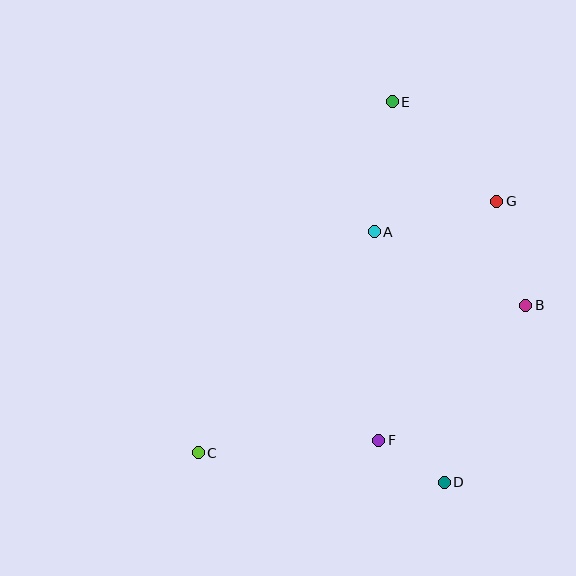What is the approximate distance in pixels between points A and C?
The distance between A and C is approximately 283 pixels.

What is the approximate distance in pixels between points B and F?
The distance between B and F is approximately 200 pixels.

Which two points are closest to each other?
Points D and F are closest to each other.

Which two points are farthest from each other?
Points C and E are farthest from each other.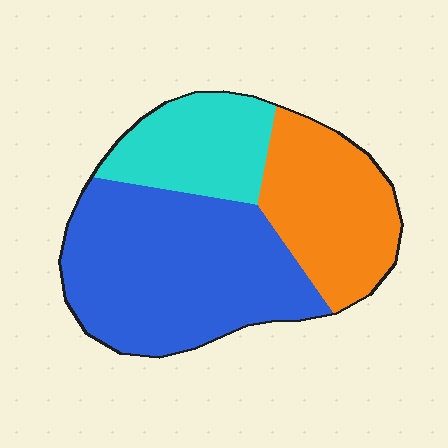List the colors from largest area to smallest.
From largest to smallest: blue, orange, cyan.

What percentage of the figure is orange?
Orange takes up about one quarter (1/4) of the figure.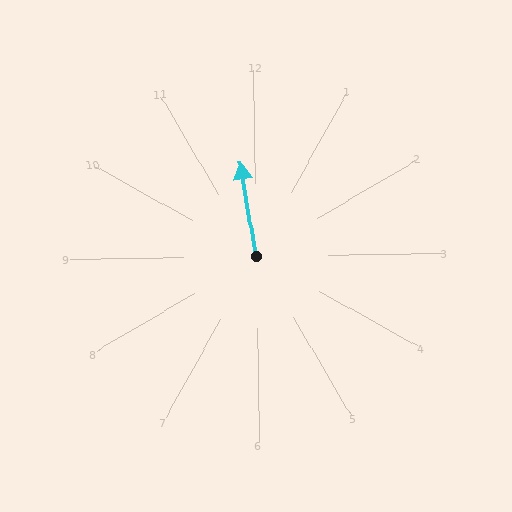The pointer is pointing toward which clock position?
Roughly 12 o'clock.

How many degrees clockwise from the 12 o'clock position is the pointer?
Approximately 351 degrees.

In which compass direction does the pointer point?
North.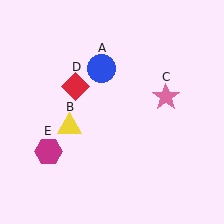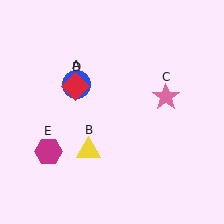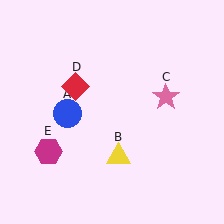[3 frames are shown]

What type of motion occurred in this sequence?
The blue circle (object A), yellow triangle (object B) rotated counterclockwise around the center of the scene.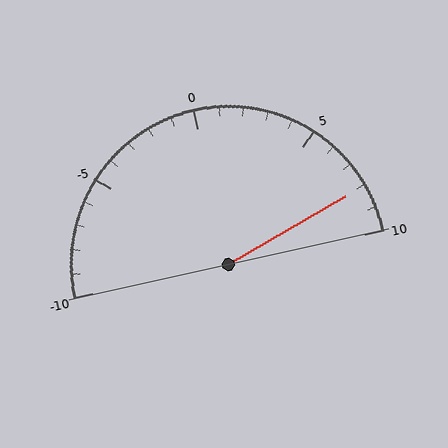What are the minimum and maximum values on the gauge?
The gauge ranges from -10 to 10.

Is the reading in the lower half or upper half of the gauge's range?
The reading is in the upper half of the range (-10 to 10).